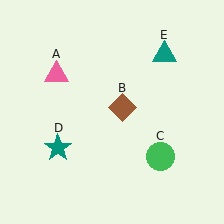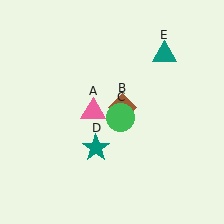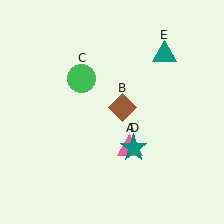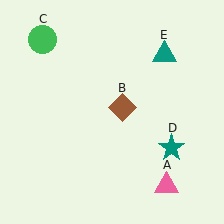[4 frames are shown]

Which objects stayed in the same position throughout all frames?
Brown diamond (object B) and teal triangle (object E) remained stationary.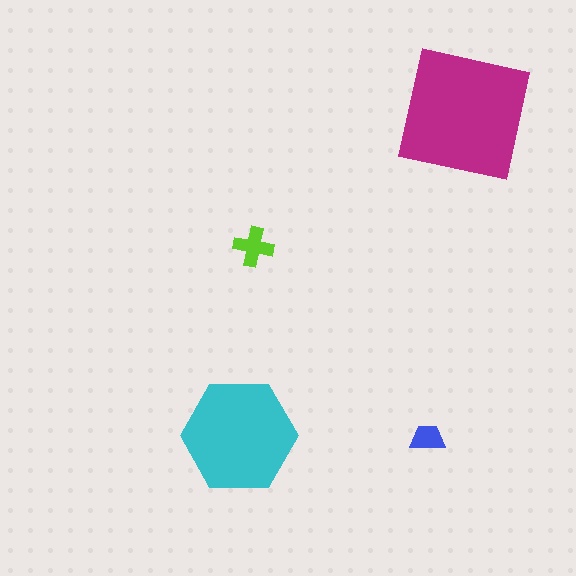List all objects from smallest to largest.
The blue trapezoid, the lime cross, the cyan hexagon, the magenta square.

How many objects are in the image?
There are 4 objects in the image.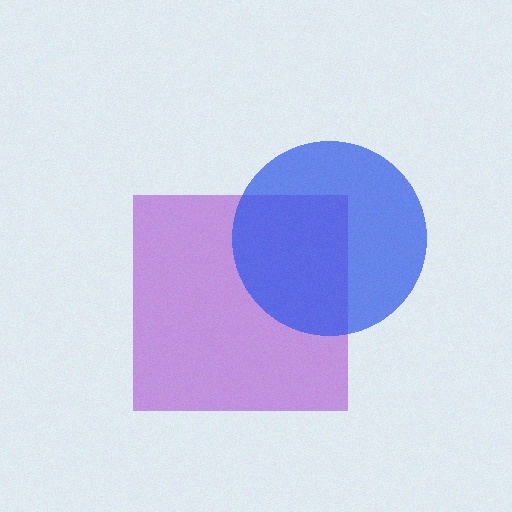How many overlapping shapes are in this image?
There are 2 overlapping shapes in the image.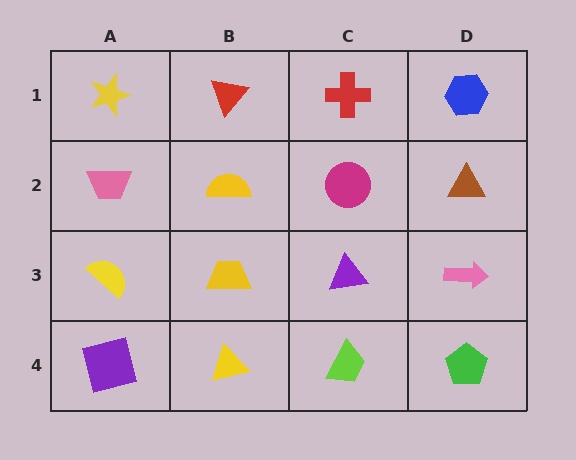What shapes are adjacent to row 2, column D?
A blue hexagon (row 1, column D), a pink arrow (row 3, column D), a magenta circle (row 2, column C).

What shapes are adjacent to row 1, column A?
A pink trapezoid (row 2, column A), a red triangle (row 1, column B).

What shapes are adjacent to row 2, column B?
A red triangle (row 1, column B), a yellow trapezoid (row 3, column B), a pink trapezoid (row 2, column A), a magenta circle (row 2, column C).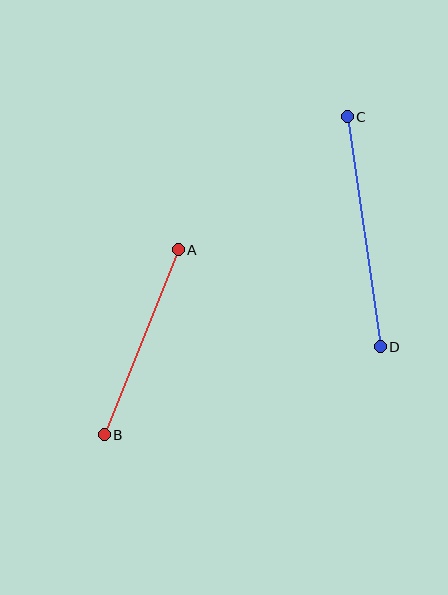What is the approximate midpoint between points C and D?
The midpoint is at approximately (364, 232) pixels.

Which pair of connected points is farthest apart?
Points C and D are farthest apart.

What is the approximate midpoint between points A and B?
The midpoint is at approximately (141, 342) pixels.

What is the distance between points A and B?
The distance is approximately 199 pixels.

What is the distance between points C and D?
The distance is approximately 232 pixels.